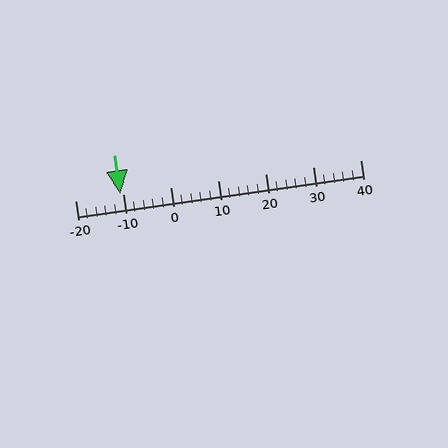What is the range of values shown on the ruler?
The ruler shows values from -20 to 40.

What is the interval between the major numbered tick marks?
The major tick marks are spaced 10 units apart.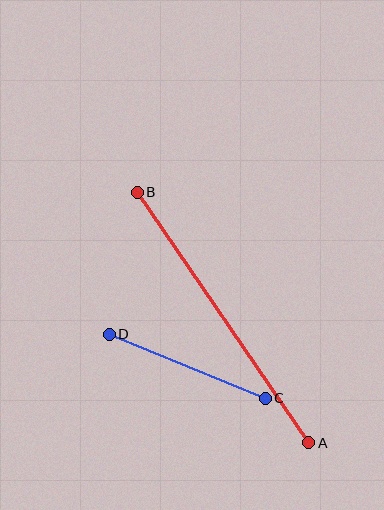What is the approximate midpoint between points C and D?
The midpoint is at approximately (187, 366) pixels.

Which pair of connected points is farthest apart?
Points A and B are farthest apart.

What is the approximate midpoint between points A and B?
The midpoint is at approximately (223, 318) pixels.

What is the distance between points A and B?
The distance is approximately 304 pixels.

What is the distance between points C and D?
The distance is approximately 168 pixels.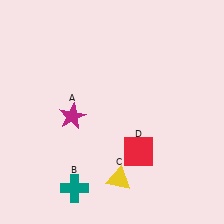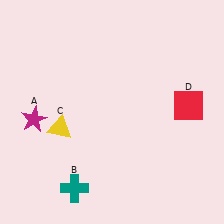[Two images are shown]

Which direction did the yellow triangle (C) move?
The yellow triangle (C) moved left.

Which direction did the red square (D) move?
The red square (D) moved right.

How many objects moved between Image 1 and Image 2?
3 objects moved between the two images.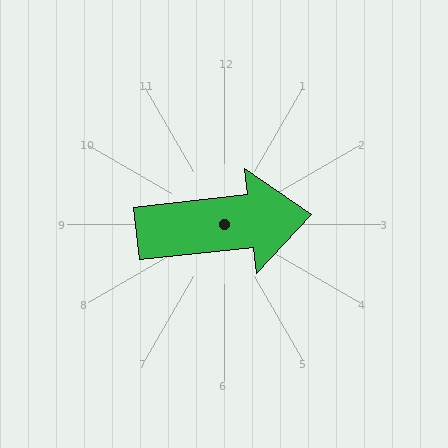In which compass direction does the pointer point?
East.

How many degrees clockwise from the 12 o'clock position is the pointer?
Approximately 84 degrees.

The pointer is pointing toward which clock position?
Roughly 3 o'clock.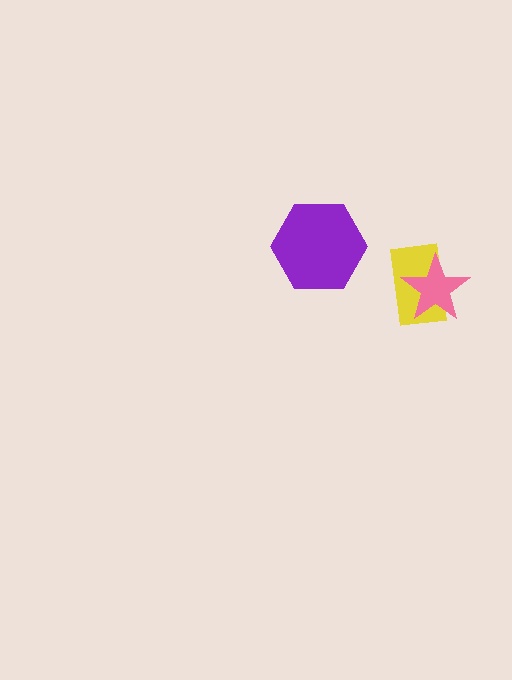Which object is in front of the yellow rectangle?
The pink star is in front of the yellow rectangle.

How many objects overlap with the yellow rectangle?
1 object overlaps with the yellow rectangle.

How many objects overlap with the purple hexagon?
0 objects overlap with the purple hexagon.